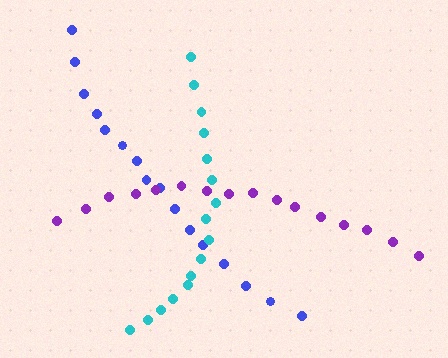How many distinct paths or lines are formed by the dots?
There are 3 distinct paths.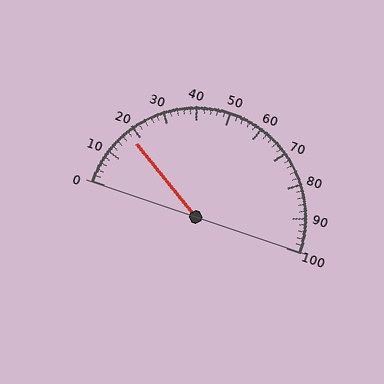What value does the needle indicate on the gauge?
The needle indicates approximately 18.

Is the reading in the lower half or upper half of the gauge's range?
The reading is in the lower half of the range (0 to 100).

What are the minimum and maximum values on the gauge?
The gauge ranges from 0 to 100.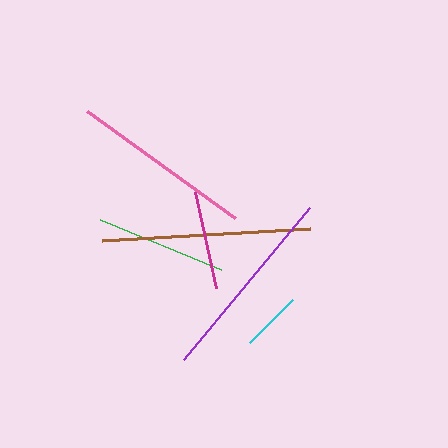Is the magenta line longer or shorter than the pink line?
The pink line is longer than the magenta line.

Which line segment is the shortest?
The cyan line is the shortest at approximately 61 pixels.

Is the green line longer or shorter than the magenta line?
The green line is longer than the magenta line.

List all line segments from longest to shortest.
From longest to shortest: brown, purple, pink, green, magenta, cyan.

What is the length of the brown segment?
The brown segment is approximately 209 pixels long.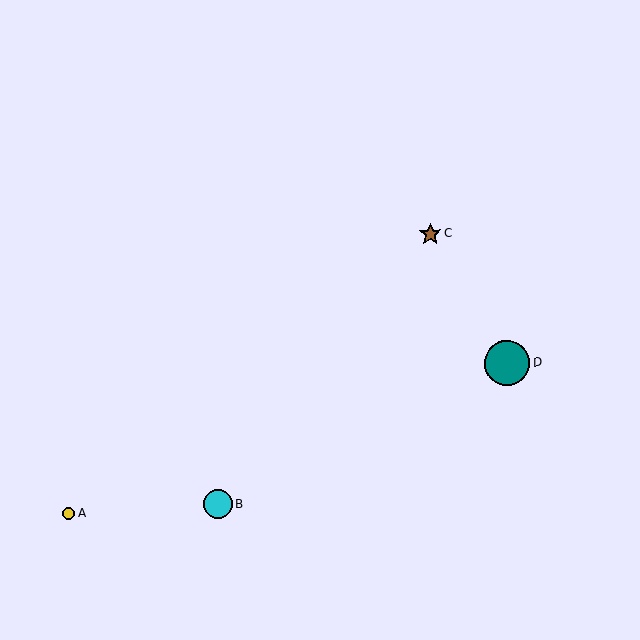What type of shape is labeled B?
Shape B is a cyan circle.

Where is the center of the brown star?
The center of the brown star is at (431, 234).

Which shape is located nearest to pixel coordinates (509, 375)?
The teal circle (labeled D) at (507, 363) is nearest to that location.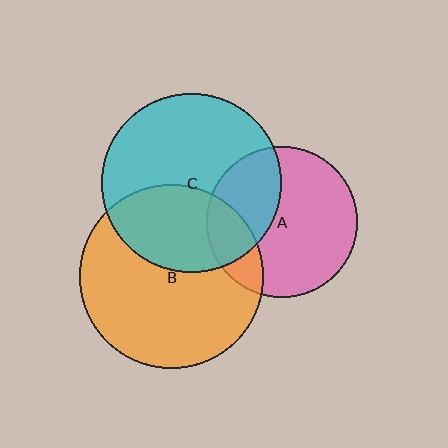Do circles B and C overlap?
Yes.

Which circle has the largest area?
Circle B (orange).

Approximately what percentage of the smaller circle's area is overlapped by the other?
Approximately 35%.